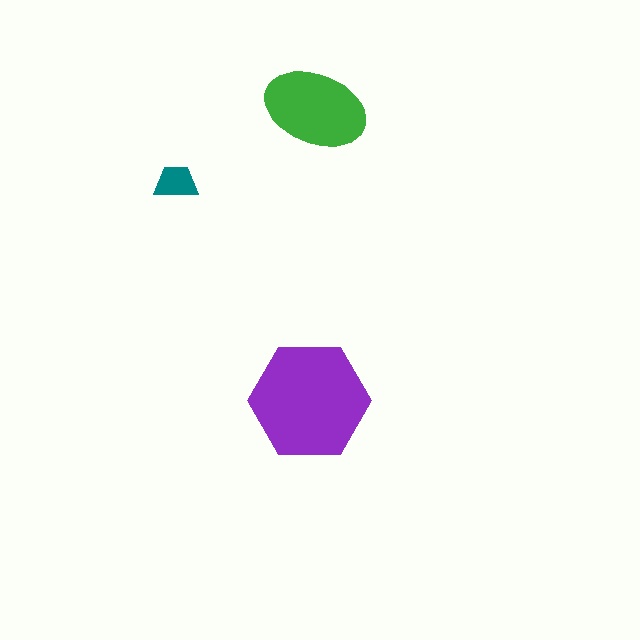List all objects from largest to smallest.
The purple hexagon, the green ellipse, the teal trapezoid.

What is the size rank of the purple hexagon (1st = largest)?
1st.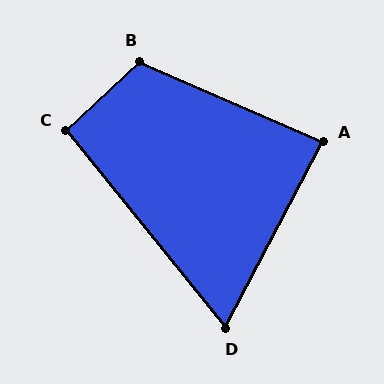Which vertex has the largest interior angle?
B, at approximately 114 degrees.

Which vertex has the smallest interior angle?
D, at approximately 66 degrees.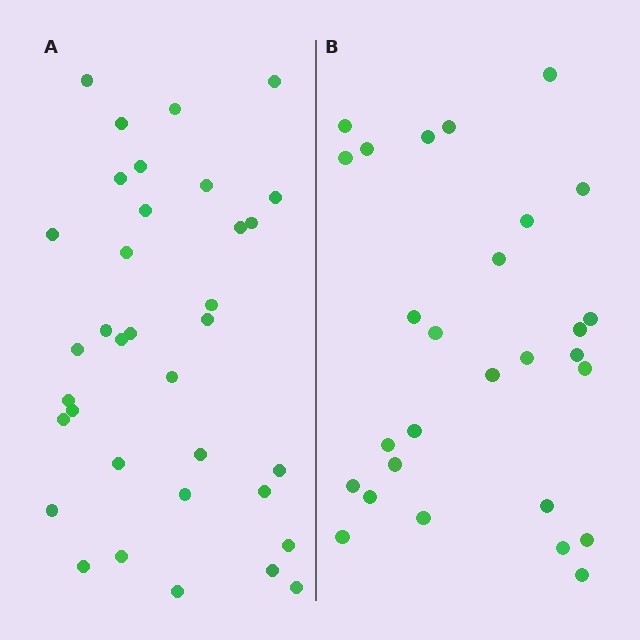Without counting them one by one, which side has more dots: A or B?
Region A (the left region) has more dots.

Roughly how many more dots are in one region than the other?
Region A has roughly 8 or so more dots than region B.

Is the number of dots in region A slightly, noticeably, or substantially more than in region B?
Region A has noticeably more, but not dramatically so. The ratio is roughly 1.2 to 1.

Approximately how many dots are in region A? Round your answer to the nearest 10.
About 40 dots. (The exact count is 35, which rounds to 40.)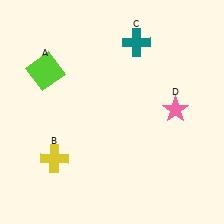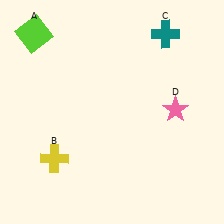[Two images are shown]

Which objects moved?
The objects that moved are: the lime square (A), the teal cross (C).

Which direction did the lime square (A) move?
The lime square (A) moved up.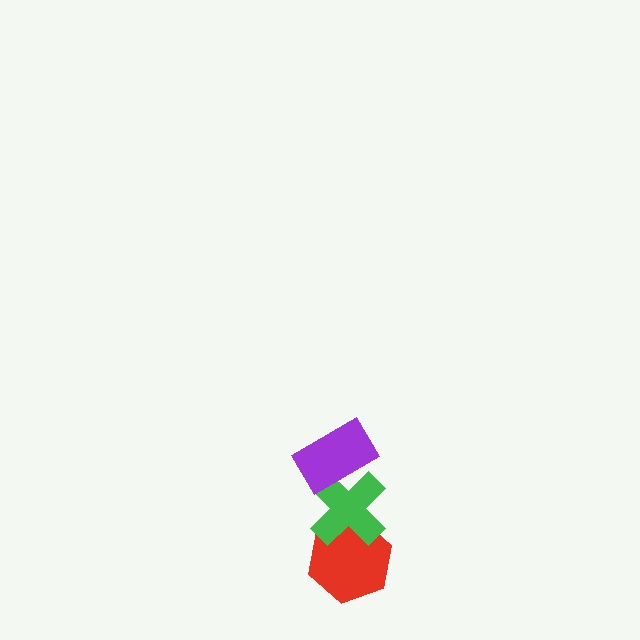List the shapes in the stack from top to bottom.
From top to bottom: the purple rectangle, the green cross, the red hexagon.